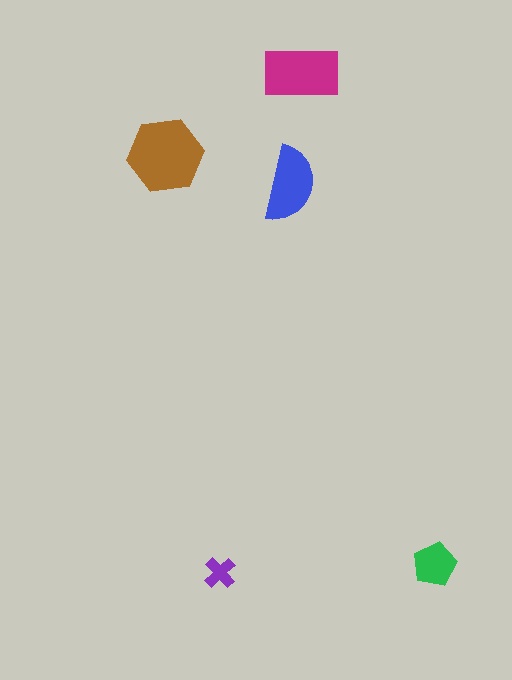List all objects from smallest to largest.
The purple cross, the green pentagon, the blue semicircle, the magenta rectangle, the brown hexagon.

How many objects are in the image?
There are 5 objects in the image.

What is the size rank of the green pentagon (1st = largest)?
4th.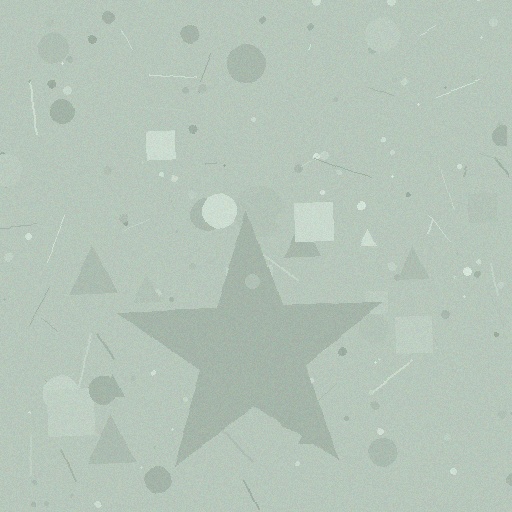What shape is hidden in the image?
A star is hidden in the image.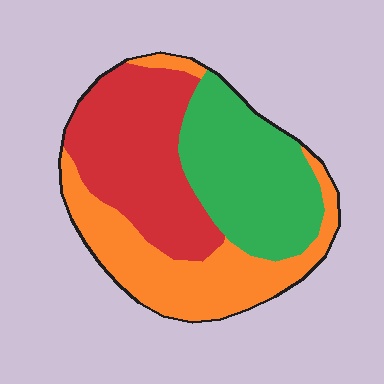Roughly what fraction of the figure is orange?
Orange takes up between a quarter and a half of the figure.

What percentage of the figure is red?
Red covers about 35% of the figure.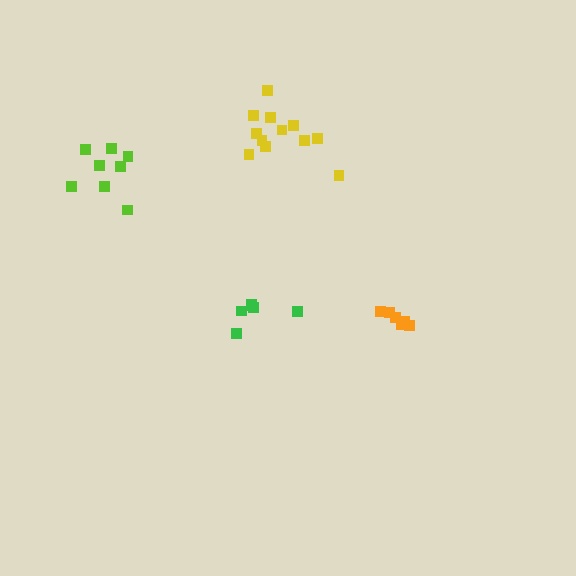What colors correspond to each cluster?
The clusters are colored: green, lime, yellow, orange.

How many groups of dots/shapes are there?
There are 4 groups.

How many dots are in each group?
Group 1: 6 dots, Group 2: 8 dots, Group 3: 12 dots, Group 4: 6 dots (32 total).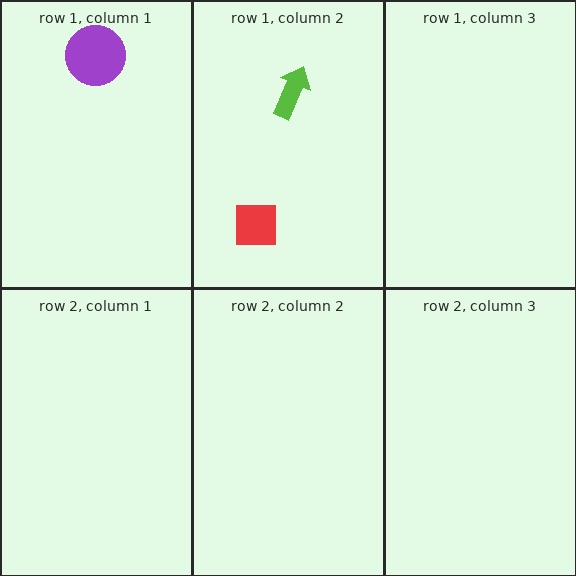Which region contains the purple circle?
The row 1, column 1 region.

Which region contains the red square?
The row 1, column 2 region.